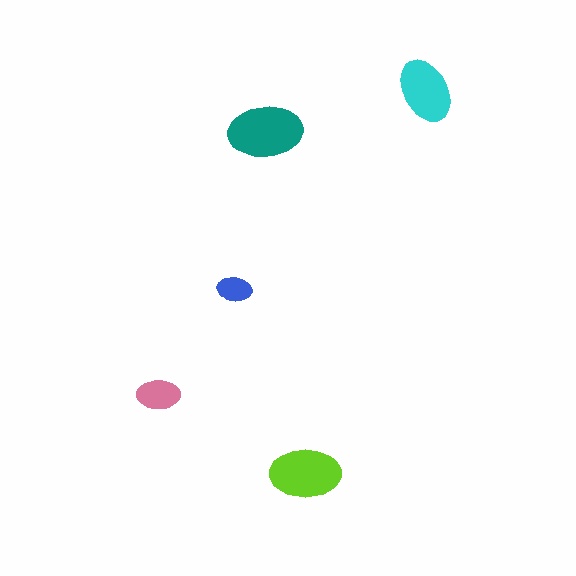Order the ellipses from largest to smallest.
the teal one, the lime one, the cyan one, the pink one, the blue one.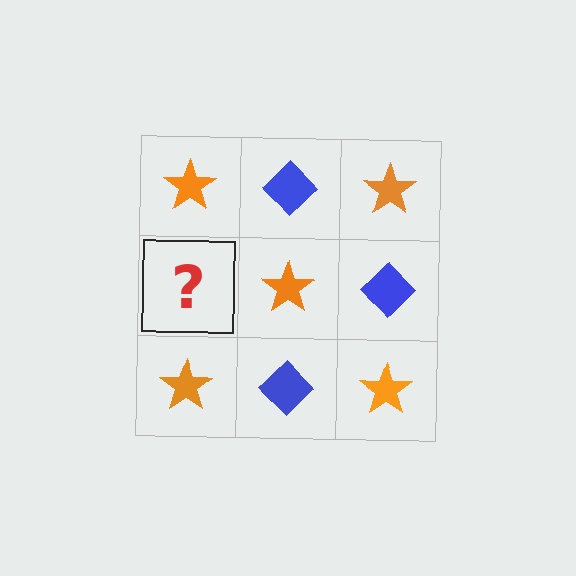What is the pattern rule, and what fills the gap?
The rule is that it alternates orange star and blue diamond in a checkerboard pattern. The gap should be filled with a blue diamond.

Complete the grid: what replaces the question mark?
The question mark should be replaced with a blue diamond.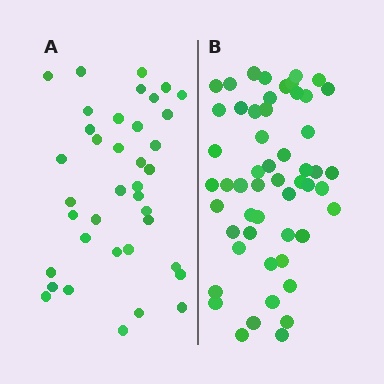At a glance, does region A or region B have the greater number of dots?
Region B (the right region) has more dots.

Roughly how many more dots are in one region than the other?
Region B has approximately 15 more dots than region A.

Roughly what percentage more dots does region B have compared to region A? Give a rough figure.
About 40% more.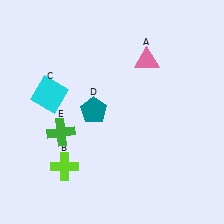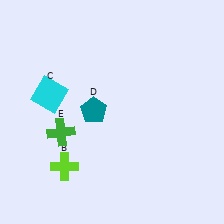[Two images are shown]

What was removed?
The pink triangle (A) was removed in Image 2.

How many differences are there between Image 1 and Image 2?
There is 1 difference between the two images.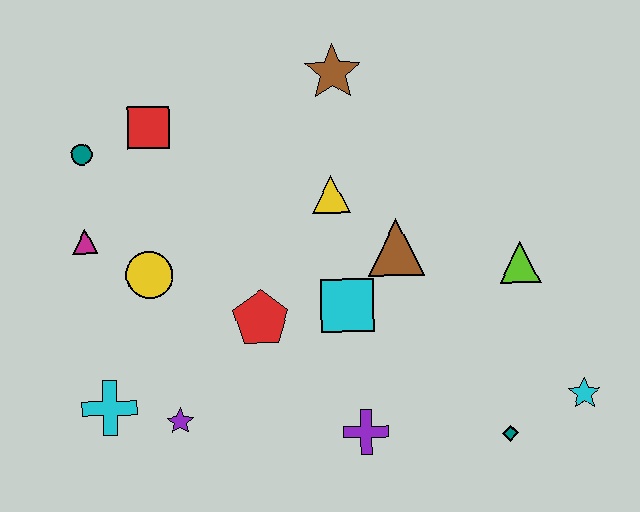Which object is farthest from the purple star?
The cyan star is farthest from the purple star.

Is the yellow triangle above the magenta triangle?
Yes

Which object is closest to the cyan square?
The brown triangle is closest to the cyan square.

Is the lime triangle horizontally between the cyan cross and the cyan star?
Yes